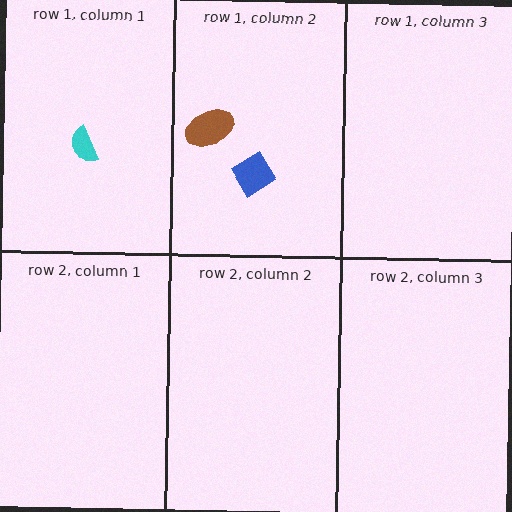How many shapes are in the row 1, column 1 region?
1.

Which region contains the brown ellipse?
The row 1, column 2 region.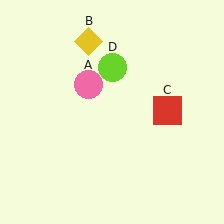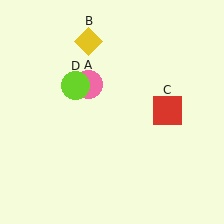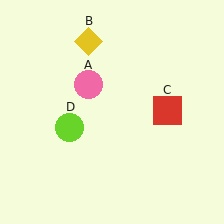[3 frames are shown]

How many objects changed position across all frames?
1 object changed position: lime circle (object D).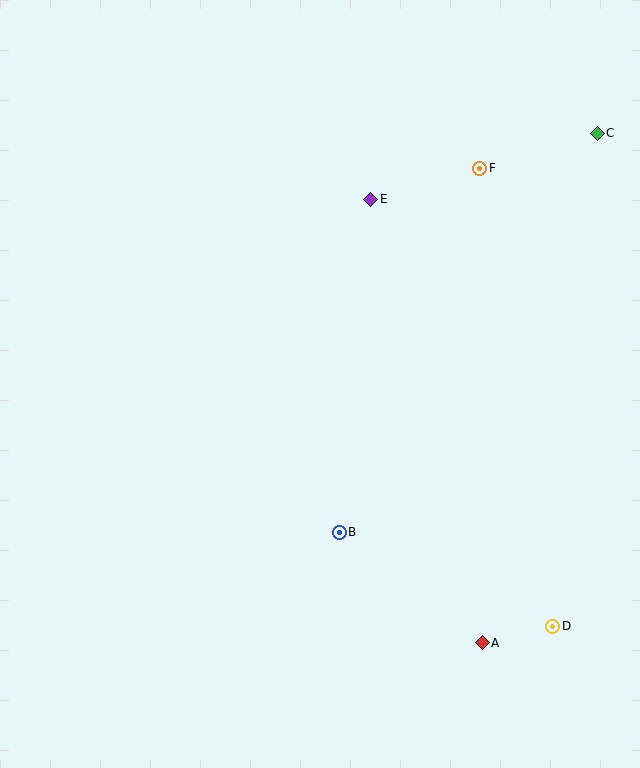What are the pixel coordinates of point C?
Point C is at (597, 133).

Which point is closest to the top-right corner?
Point C is closest to the top-right corner.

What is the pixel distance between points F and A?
The distance between F and A is 475 pixels.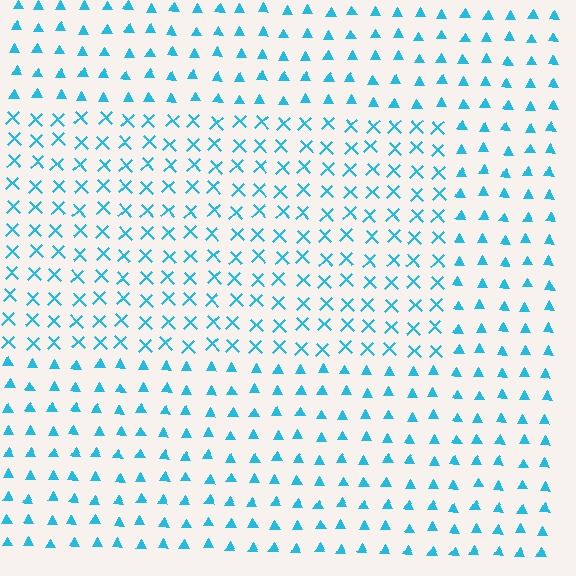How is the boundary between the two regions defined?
The boundary is defined by a change in element shape: X marks inside vs. triangles outside. All elements share the same color and spacing.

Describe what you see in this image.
The image is filled with small cyan elements arranged in a uniform grid. A rectangle-shaped region contains X marks, while the surrounding area contains triangles. The boundary is defined purely by the change in element shape.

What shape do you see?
I see a rectangle.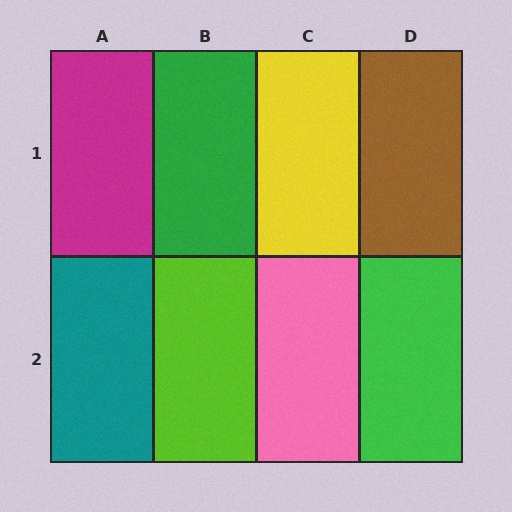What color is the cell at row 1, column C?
Yellow.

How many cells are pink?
1 cell is pink.